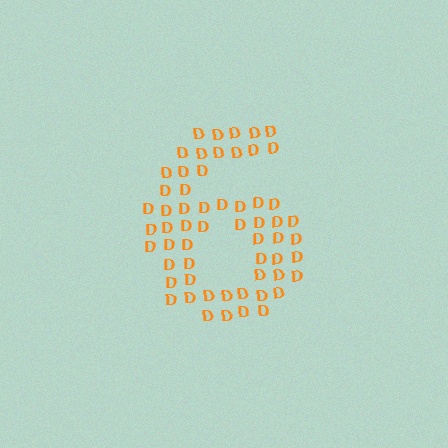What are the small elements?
The small elements are letter D's.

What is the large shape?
The large shape is the digit 6.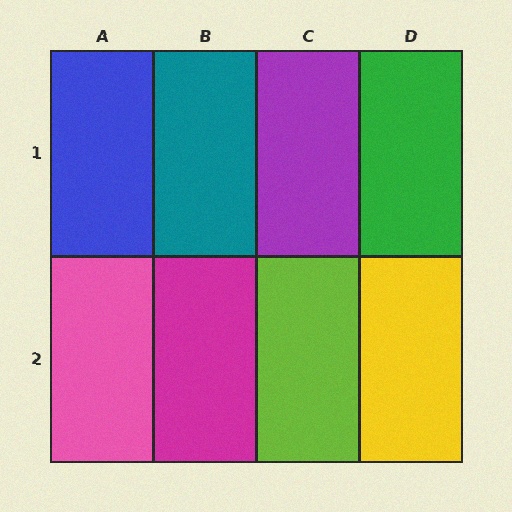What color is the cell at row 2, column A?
Pink.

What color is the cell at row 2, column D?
Yellow.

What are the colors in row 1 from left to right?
Blue, teal, purple, green.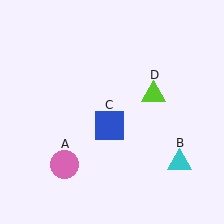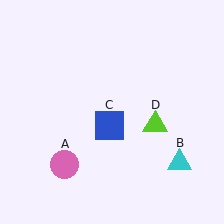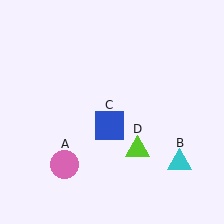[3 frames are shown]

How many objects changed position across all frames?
1 object changed position: lime triangle (object D).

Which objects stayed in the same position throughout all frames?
Pink circle (object A) and cyan triangle (object B) and blue square (object C) remained stationary.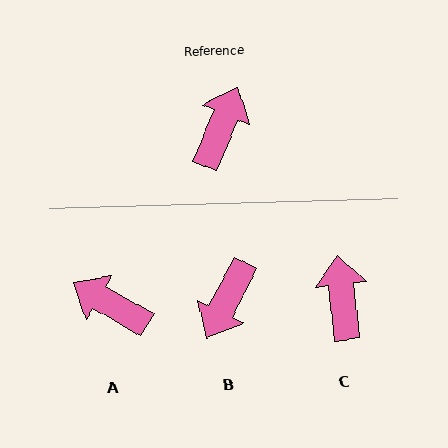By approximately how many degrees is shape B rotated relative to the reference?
Approximately 176 degrees counter-clockwise.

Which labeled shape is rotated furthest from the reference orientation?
B, about 176 degrees away.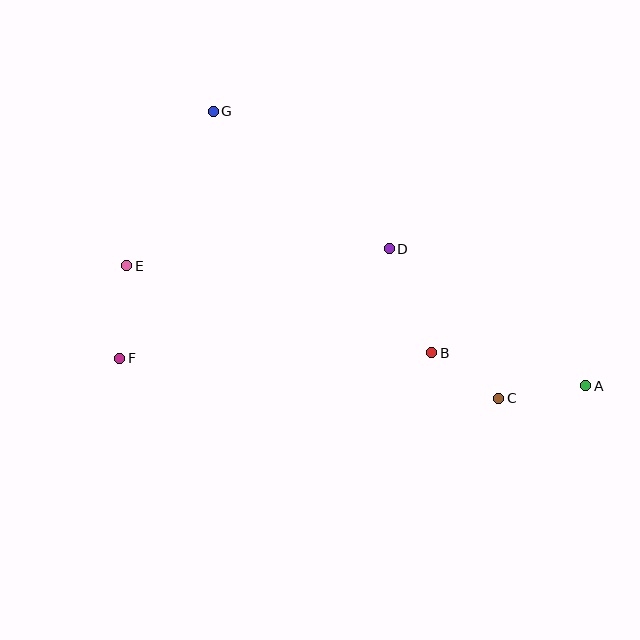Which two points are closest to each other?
Points B and C are closest to each other.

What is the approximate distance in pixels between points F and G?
The distance between F and G is approximately 264 pixels.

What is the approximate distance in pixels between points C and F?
The distance between C and F is approximately 381 pixels.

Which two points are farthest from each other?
Points A and E are farthest from each other.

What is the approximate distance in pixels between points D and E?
The distance between D and E is approximately 263 pixels.